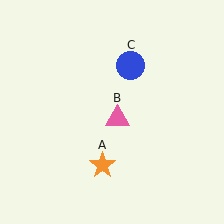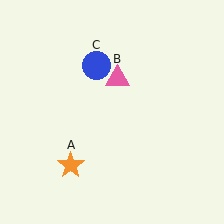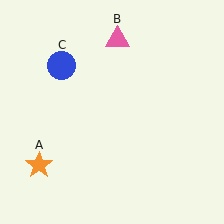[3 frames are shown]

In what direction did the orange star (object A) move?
The orange star (object A) moved left.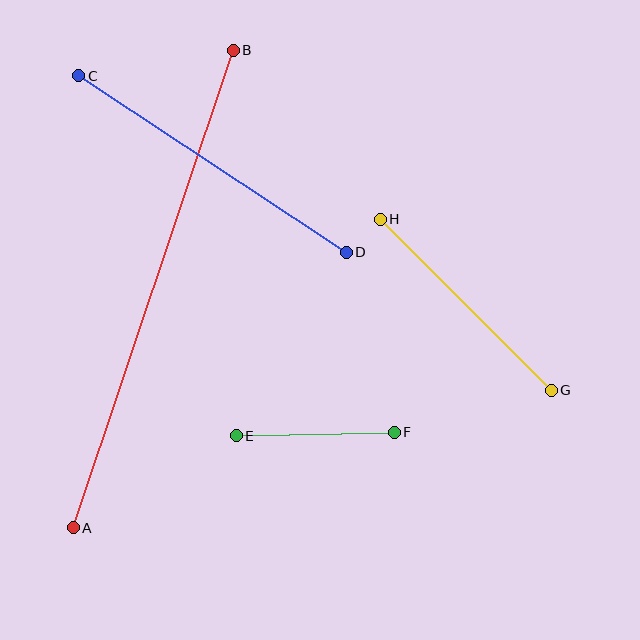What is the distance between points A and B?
The distance is approximately 503 pixels.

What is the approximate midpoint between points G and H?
The midpoint is at approximately (466, 305) pixels.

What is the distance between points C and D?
The distance is approximately 320 pixels.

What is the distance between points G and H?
The distance is approximately 242 pixels.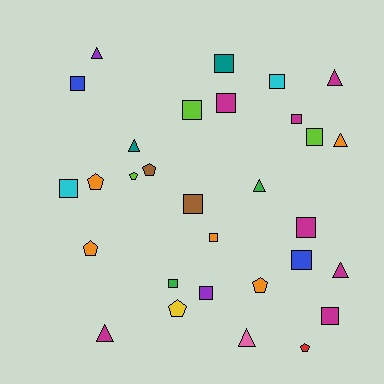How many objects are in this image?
There are 30 objects.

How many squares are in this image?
There are 15 squares.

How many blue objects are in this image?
There are 2 blue objects.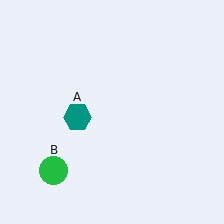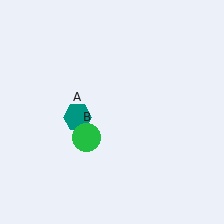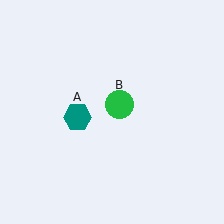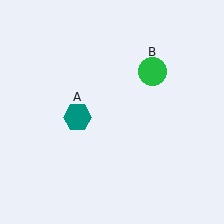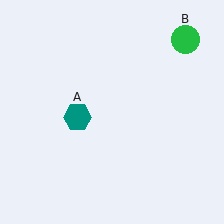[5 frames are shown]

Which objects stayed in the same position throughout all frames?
Teal hexagon (object A) remained stationary.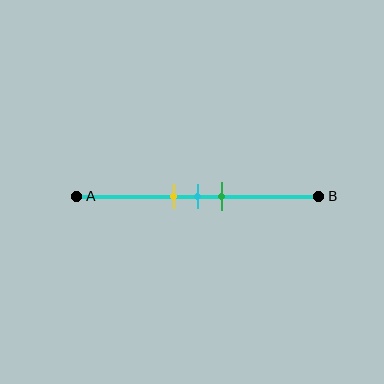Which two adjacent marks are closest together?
The yellow and cyan marks are the closest adjacent pair.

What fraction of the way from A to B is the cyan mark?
The cyan mark is approximately 50% (0.5) of the way from A to B.